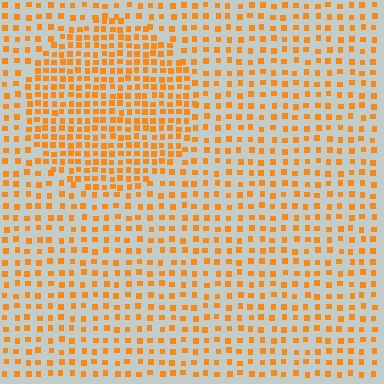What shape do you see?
I see a circle.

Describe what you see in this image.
The image contains small orange elements arranged at two different densities. A circle-shaped region is visible where the elements are more densely packed than the surrounding area.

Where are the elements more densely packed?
The elements are more densely packed inside the circle boundary.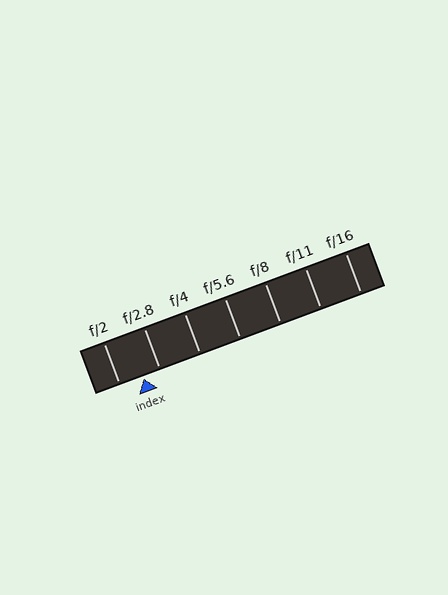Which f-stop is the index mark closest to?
The index mark is closest to f/2.8.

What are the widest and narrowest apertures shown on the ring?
The widest aperture shown is f/2 and the narrowest is f/16.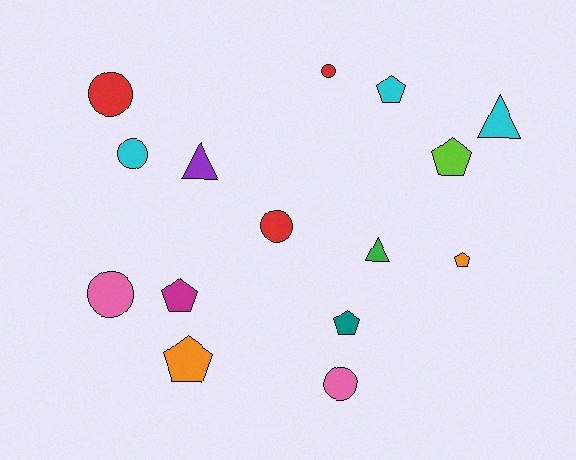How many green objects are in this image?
There is 1 green object.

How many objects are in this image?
There are 15 objects.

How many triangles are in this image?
There are 3 triangles.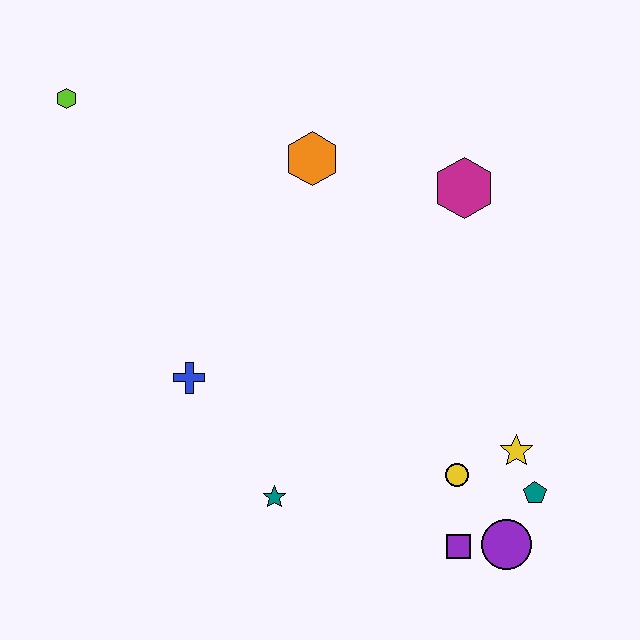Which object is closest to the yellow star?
The teal pentagon is closest to the yellow star.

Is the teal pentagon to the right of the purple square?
Yes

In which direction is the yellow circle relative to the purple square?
The yellow circle is above the purple square.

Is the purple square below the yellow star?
Yes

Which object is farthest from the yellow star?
The lime hexagon is farthest from the yellow star.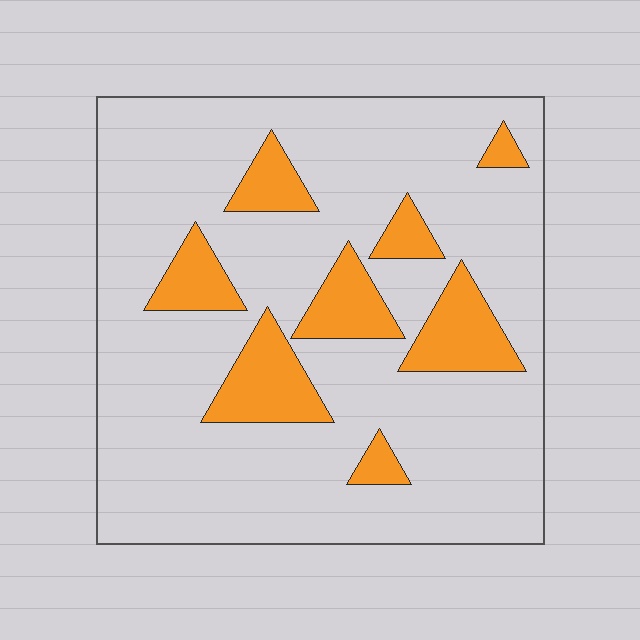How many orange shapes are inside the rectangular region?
8.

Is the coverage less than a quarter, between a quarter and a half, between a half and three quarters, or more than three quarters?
Less than a quarter.